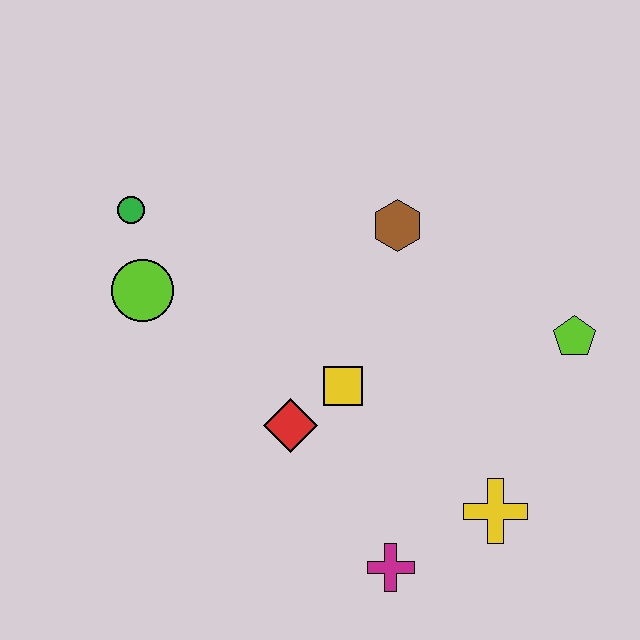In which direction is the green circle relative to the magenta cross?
The green circle is above the magenta cross.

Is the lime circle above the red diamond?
Yes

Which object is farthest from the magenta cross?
The green circle is farthest from the magenta cross.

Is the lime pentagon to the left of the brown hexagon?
No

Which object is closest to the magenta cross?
The yellow cross is closest to the magenta cross.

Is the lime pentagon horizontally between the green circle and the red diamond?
No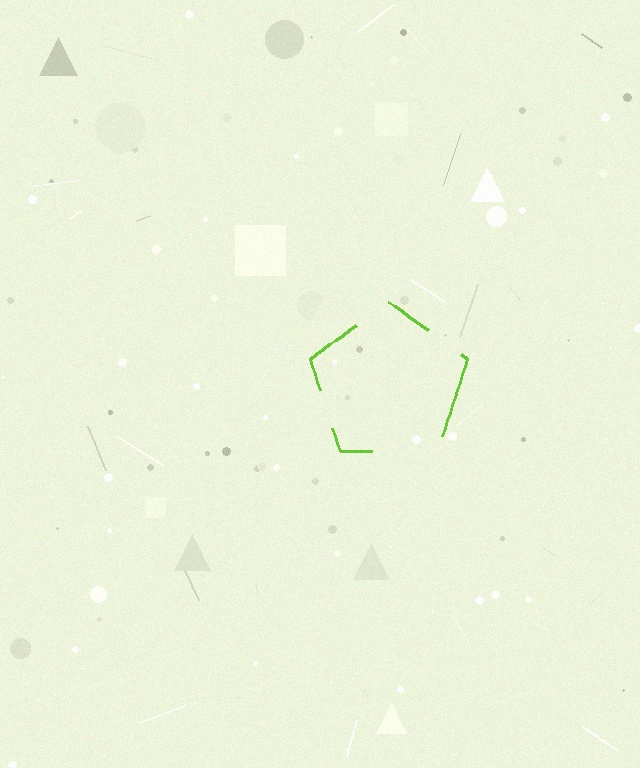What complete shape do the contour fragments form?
The contour fragments form a pentagon.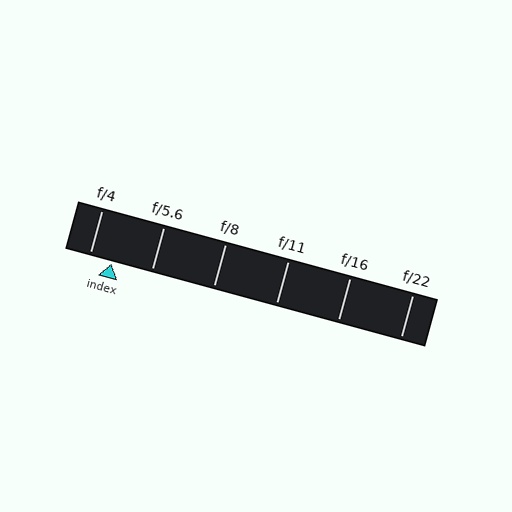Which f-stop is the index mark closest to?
The index mark is closest to f/4.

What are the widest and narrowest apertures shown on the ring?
The widest aperture shown is f/4 and the narrowest is f/22.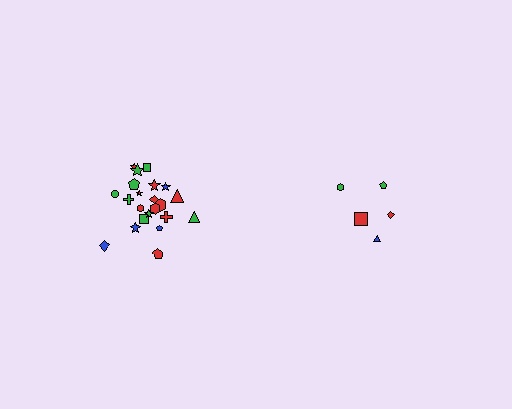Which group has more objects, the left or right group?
The left group.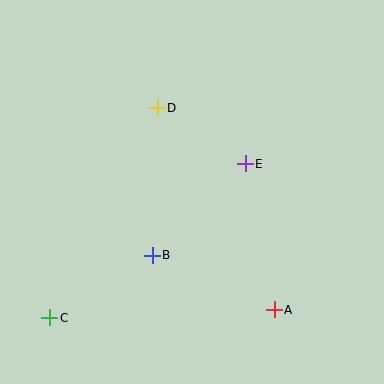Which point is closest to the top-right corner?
Point E is closest to the top-right corner.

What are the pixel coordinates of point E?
Point E is at (245, 164).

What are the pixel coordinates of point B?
Point B is at (152, 255).